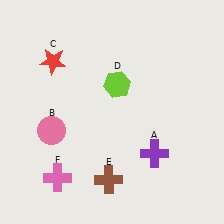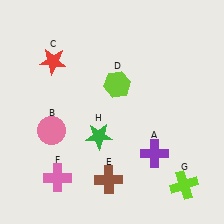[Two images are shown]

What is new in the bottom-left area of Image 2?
A green star (H) was added in the bottom-left area of Image 2.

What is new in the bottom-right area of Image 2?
A lime cross (G) was added in the bottom-right area of Image 2.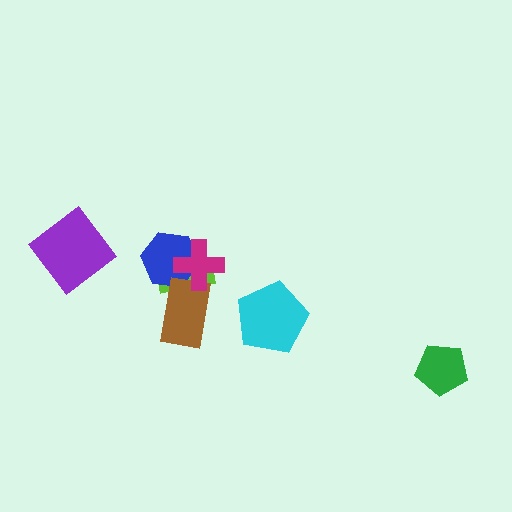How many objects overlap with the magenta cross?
3 objects overlap with the magenta cross.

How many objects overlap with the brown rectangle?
3 objects overlap with the brown rectangle.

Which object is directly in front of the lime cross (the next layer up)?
The blue hexagon is directly in front of the lime cross.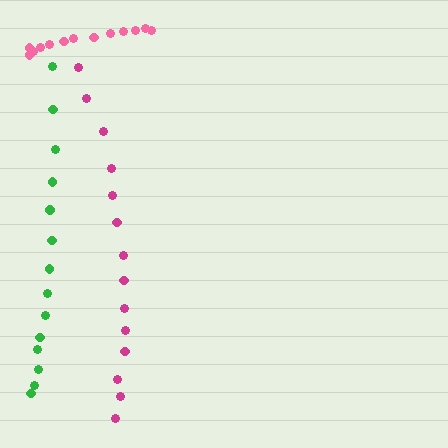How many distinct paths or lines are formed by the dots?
There are 3 distinct paths.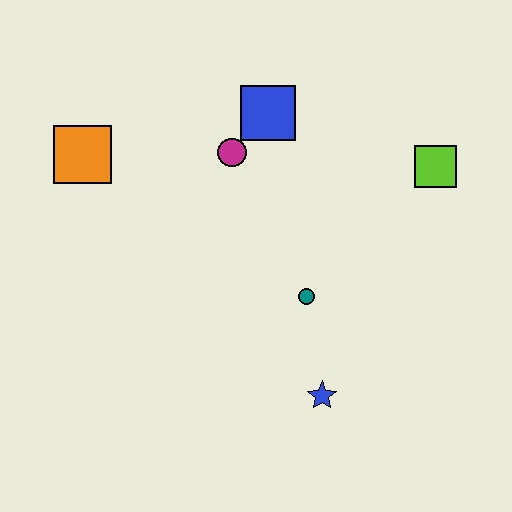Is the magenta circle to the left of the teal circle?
Yes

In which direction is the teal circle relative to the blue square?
The teal circle is below the blue square.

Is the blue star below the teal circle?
Yes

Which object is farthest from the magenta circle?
The blue star is farthest from the magenta circle.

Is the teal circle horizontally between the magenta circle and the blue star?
Yes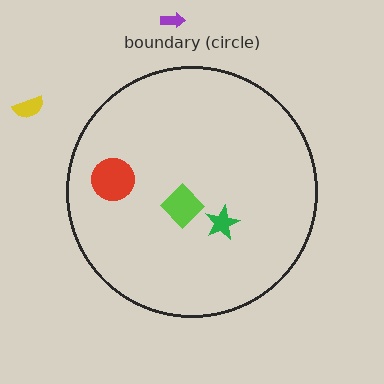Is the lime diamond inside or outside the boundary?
Inside.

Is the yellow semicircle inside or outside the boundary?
Outside.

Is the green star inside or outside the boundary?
Inside.